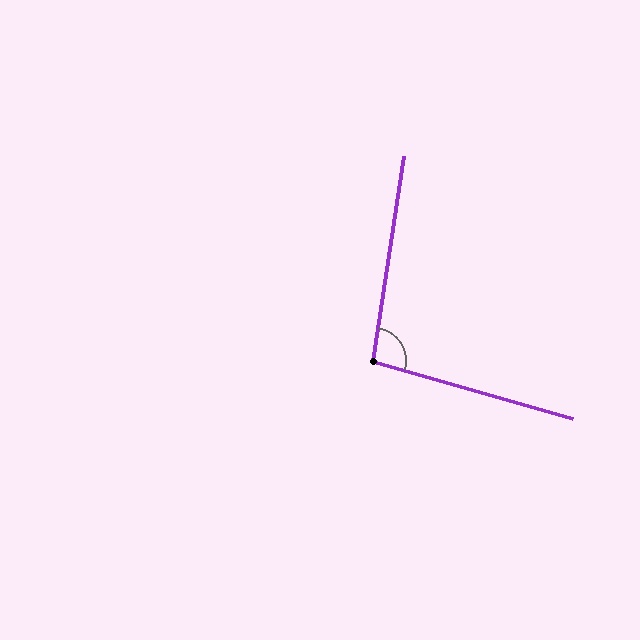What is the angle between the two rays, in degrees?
Approximately 97 degrees.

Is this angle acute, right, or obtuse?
It is obtuse.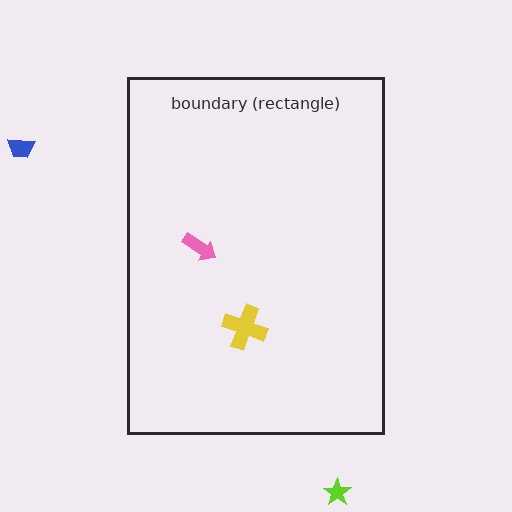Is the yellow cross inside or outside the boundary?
Inside.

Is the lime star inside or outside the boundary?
Outside.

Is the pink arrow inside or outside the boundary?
Inside.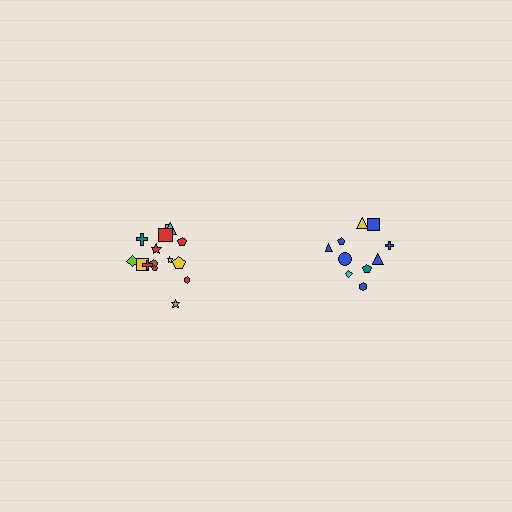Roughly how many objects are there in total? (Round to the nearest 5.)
Roughly 25 objects in total.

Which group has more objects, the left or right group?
The left group.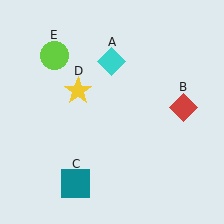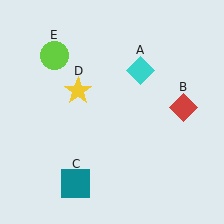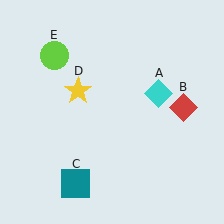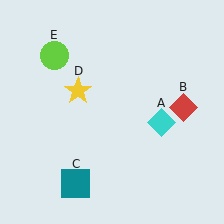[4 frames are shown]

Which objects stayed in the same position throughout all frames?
Red diamond (object B) and teal square (object C) and yellow star (object D) and lime circle (object E) remained stationary.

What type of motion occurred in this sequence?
The cyan diamond (object A) rotated clockwise around the center of the scene.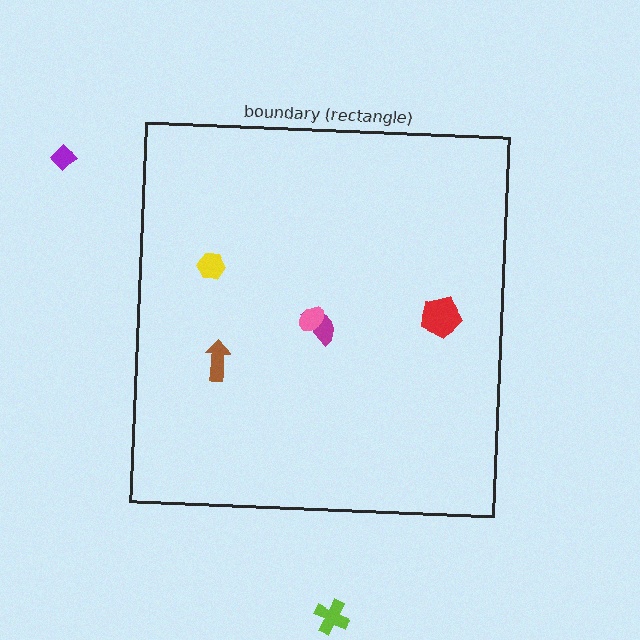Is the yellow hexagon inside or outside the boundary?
Inside.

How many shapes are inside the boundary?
5 inside, 2 outside.